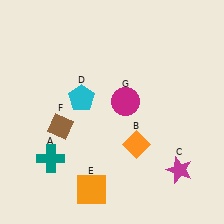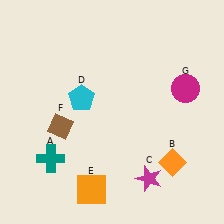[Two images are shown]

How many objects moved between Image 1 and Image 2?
3 objects moved between the two images.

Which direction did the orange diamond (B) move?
The orange diamond (B) moved right.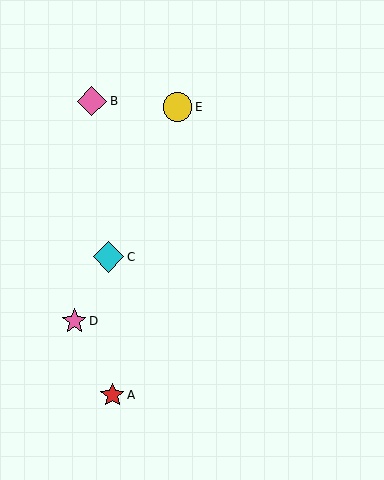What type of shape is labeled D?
Shape D is a pink star.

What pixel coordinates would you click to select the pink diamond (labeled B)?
Click at (92, 101) to select the pink diamond B.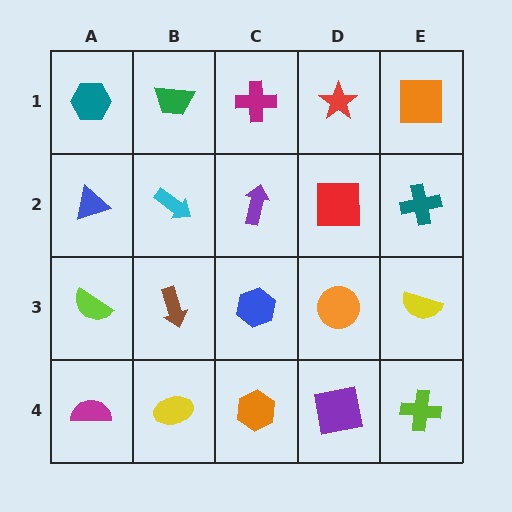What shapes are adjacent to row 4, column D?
An orange circle (row 3, column D), an orange hexagon (row 4, column C), a lime cross (row 4, column E).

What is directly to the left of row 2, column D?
A purple arrow.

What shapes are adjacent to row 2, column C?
A magenta cross (row 1, column C), a blue hexagon (row 3, column C), a cyan arrow (row 2, column B), a red square (row 2, column D).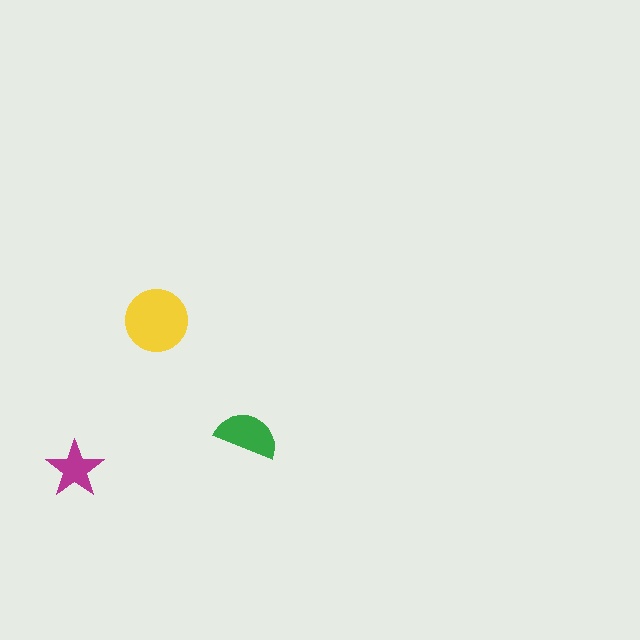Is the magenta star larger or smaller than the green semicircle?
Smaller.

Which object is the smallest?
The magenta star.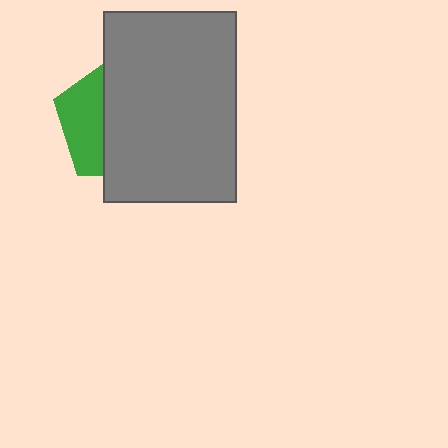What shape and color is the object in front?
The object in front is a gray rectangle.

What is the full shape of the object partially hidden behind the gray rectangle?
The partially hidden object is a green pentagon.